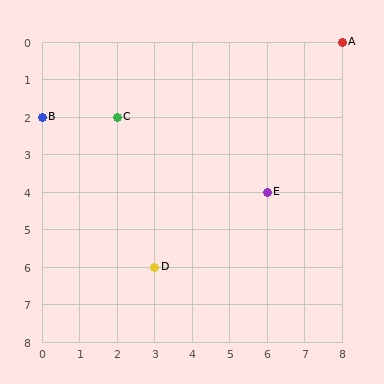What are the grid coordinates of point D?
Point D is at grid coordinates (3, 6).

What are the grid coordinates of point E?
Point E is at grid coordinates (6, 4).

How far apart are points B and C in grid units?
Points B and C are 2 columns apart.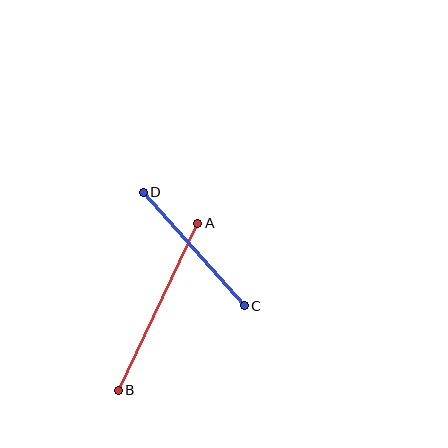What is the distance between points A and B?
The distance is approximately 185 pixels.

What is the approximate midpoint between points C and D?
The midpoint is at approximately (194, 249) pixels.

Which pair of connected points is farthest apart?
Points A and B are farthest apart.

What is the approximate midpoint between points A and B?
The midpoint is at approximately (158, 307) pixels.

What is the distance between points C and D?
The distance is approximately 152 pixels.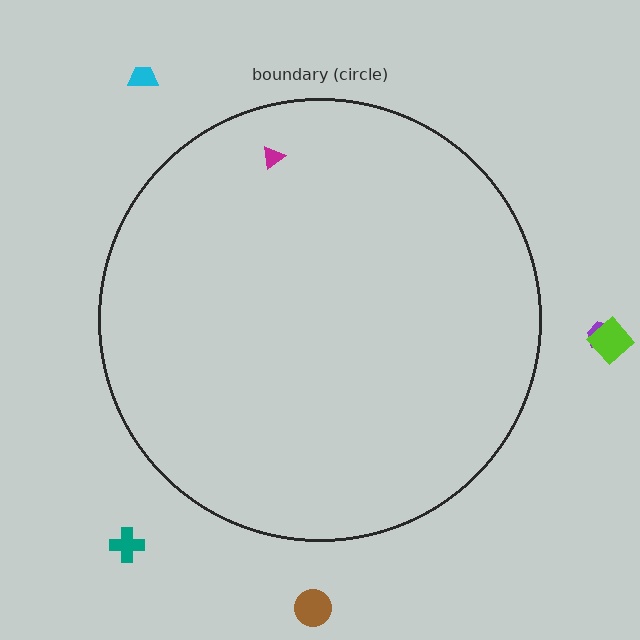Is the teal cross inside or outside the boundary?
Outside.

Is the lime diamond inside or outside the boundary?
Outside.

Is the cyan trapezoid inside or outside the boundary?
Outside.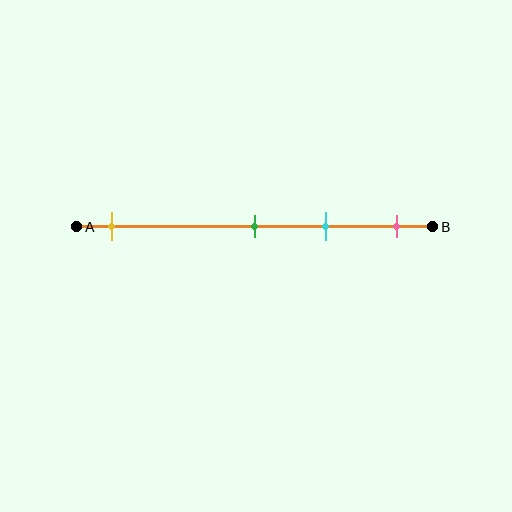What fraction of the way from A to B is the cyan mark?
The cyan mark is approximately 70% (0.7) of the way from A to B.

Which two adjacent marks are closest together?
The green and cyan marks are the closest adjacent pair.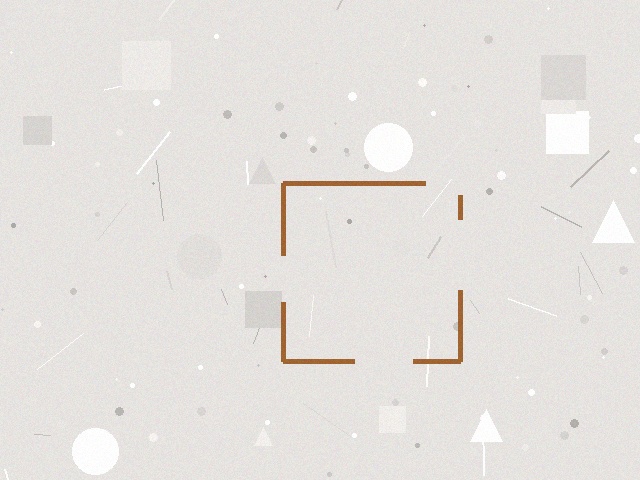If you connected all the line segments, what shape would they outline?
They would outline a square.